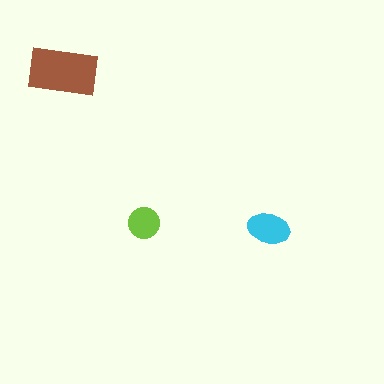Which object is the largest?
The brown rectangle.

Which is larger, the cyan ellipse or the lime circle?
The cyan ellipse.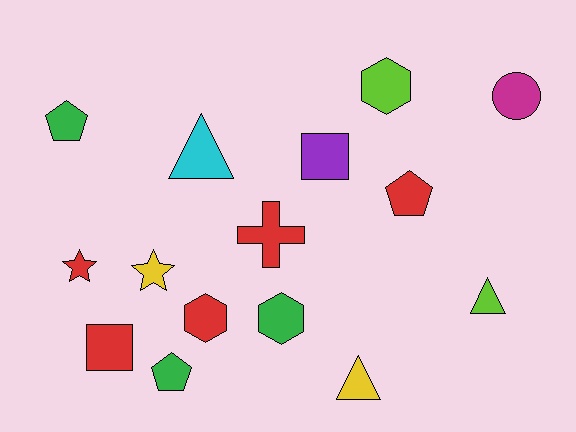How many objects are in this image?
There are 15 objects.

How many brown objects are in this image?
There are no brown objects.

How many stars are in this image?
There are 2 stars.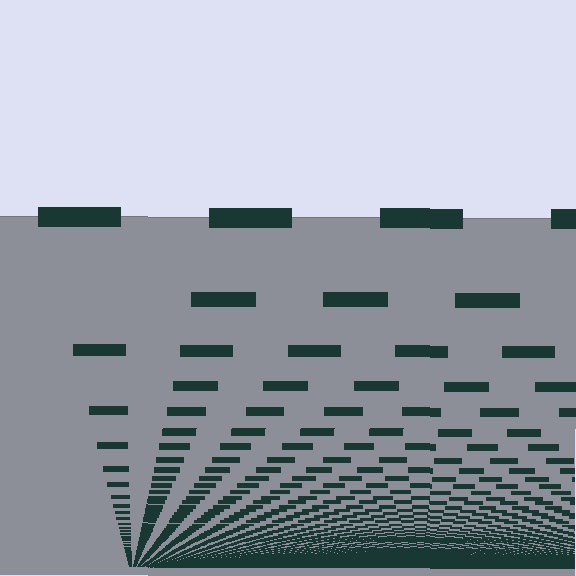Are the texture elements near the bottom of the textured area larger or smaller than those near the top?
Smaller. The gradient is inverted — elements near the bottom are smaller and denser.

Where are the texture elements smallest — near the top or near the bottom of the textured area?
Near the bottom.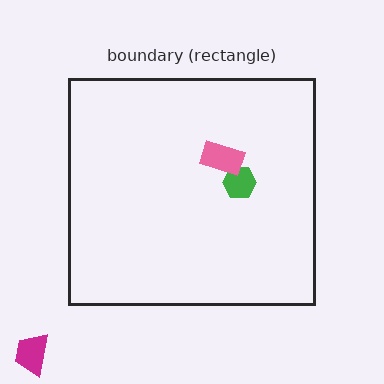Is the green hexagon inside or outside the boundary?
Inside.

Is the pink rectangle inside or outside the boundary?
Inside.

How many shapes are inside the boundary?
2 inside, 1 outside.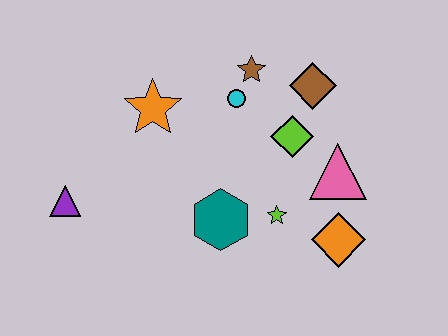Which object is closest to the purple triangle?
The orange star is closest to the purple triangle.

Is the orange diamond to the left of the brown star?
No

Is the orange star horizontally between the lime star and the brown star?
No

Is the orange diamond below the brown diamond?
Yes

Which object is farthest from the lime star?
The purple triangle is farthest from the lime star.